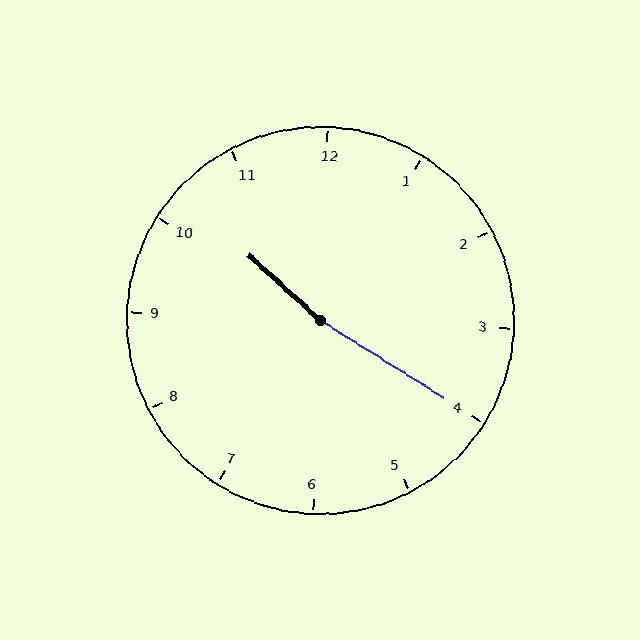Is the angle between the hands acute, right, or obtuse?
It is obtuse.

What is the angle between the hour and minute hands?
Approximately 170 degrees.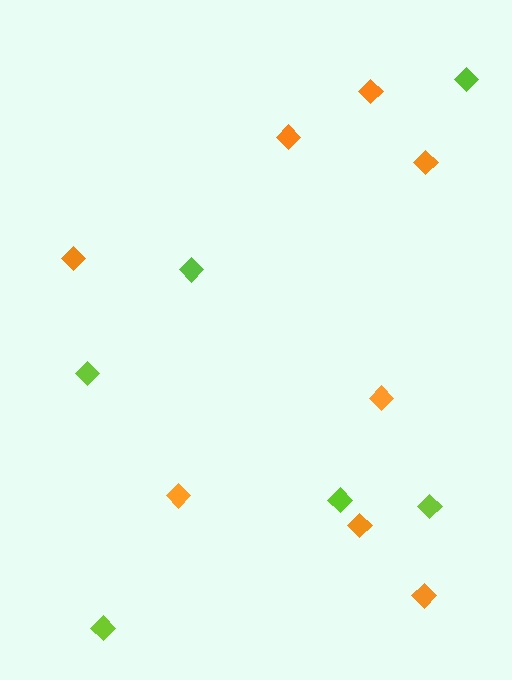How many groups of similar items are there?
There are 2 groups: one group of orange diamonds (8) and one group of lime diamonds (6).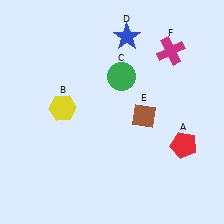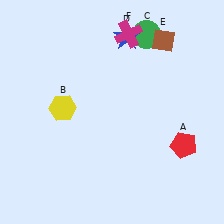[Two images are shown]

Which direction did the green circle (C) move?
The green circle (C) moved up.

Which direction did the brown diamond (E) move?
The brown diamond (E) moved up.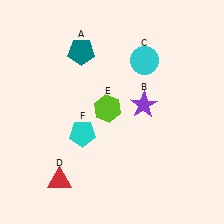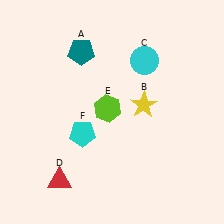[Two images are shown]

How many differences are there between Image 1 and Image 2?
There is 1 difference between the two images.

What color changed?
The star (B) changed from purple in Image 1 to yellow in Image 2.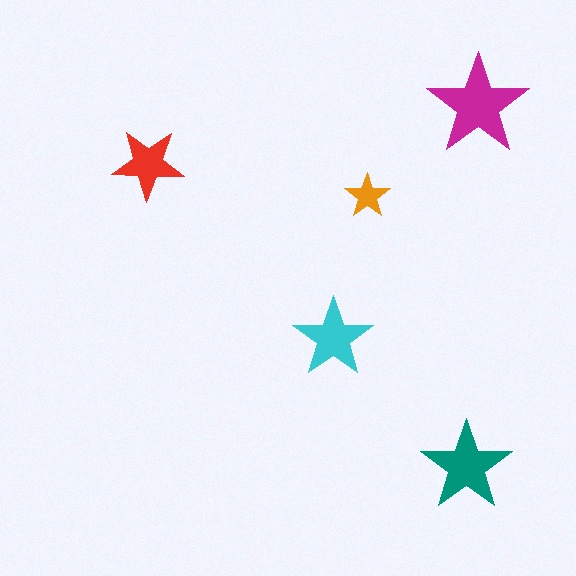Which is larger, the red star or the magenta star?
The magenta one.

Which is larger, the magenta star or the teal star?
The magenta one.